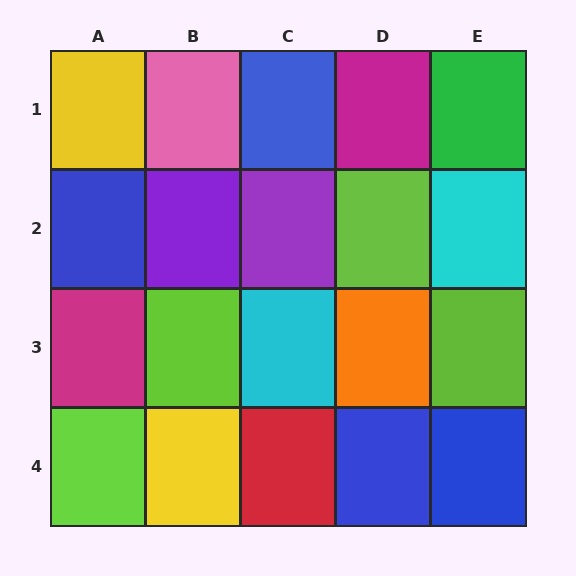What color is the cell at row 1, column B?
Pink.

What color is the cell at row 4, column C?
Red.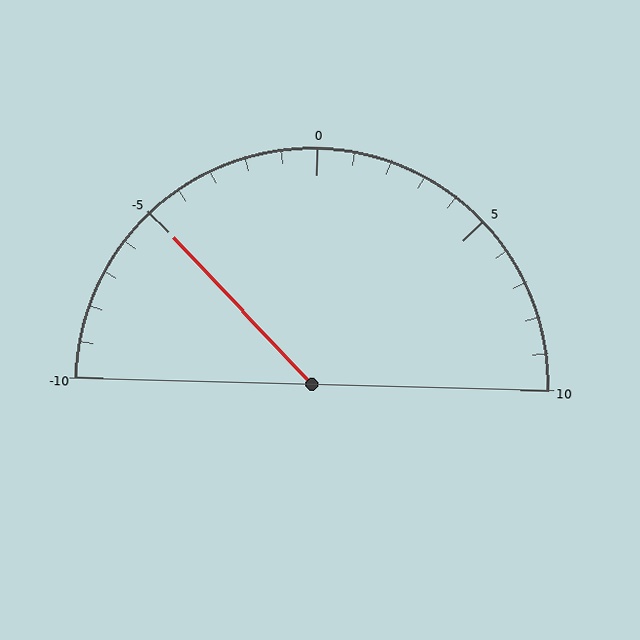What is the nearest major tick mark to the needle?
The nearest major tick mark is -5.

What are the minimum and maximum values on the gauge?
The gauge ranges from -10 to 10.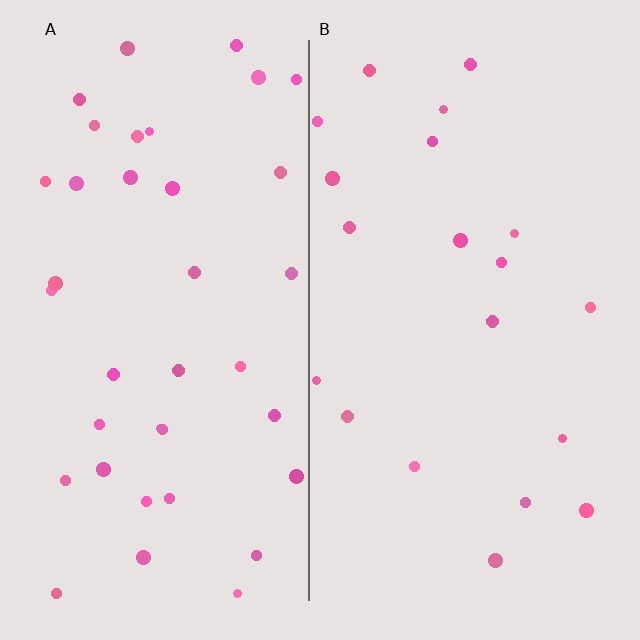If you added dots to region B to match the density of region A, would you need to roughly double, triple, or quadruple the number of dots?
Approximately double.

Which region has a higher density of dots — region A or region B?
A (the left).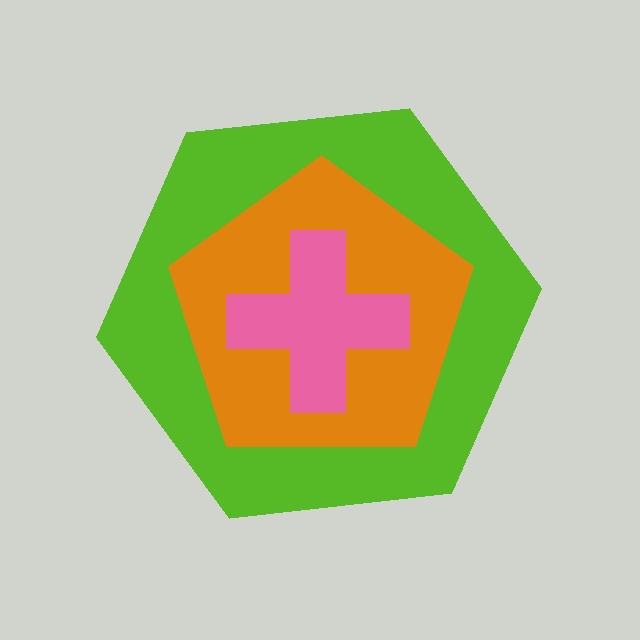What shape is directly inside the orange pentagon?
The pink cross.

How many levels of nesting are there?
3.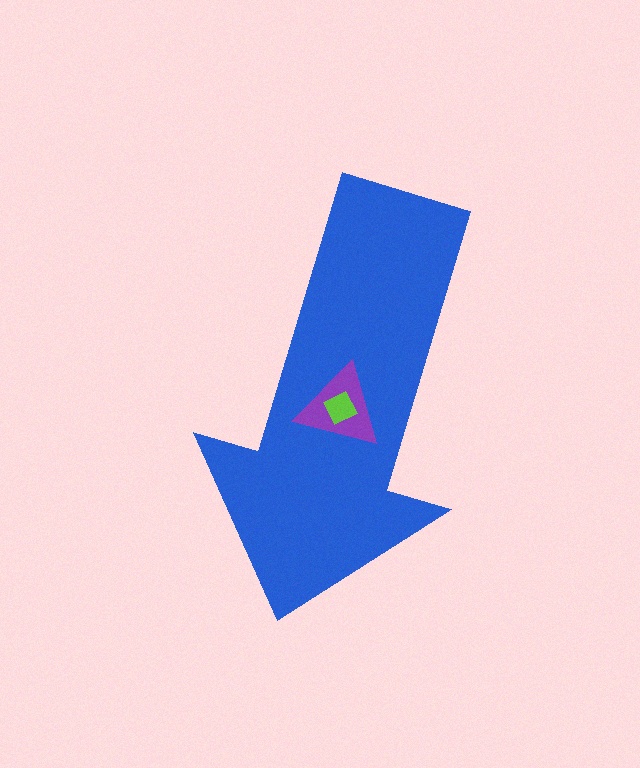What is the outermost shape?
The blue arrow.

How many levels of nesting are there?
3.